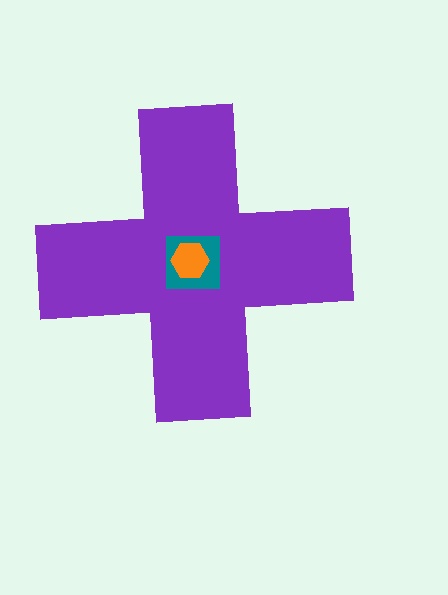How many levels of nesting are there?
3.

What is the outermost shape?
The purple cross.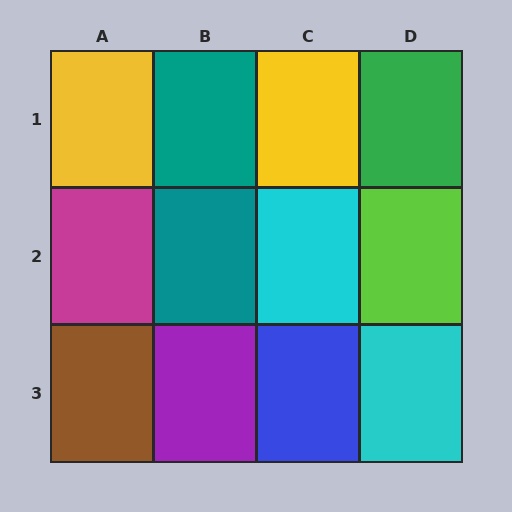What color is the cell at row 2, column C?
Cyan.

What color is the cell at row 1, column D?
Green.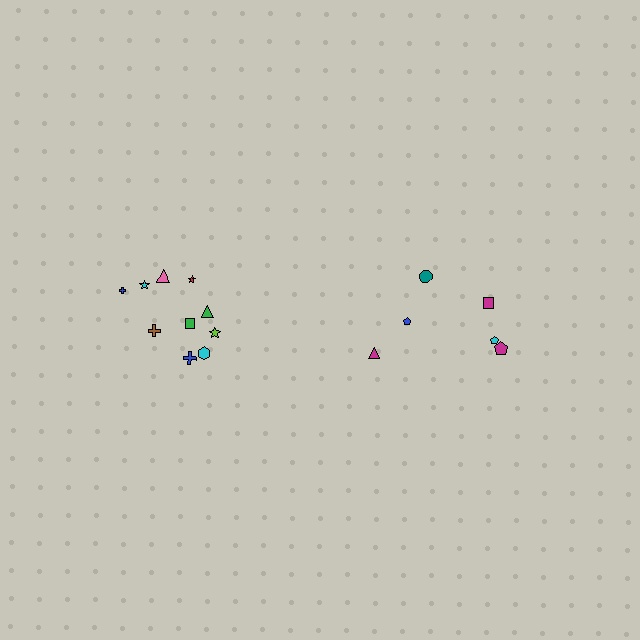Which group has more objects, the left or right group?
The left group.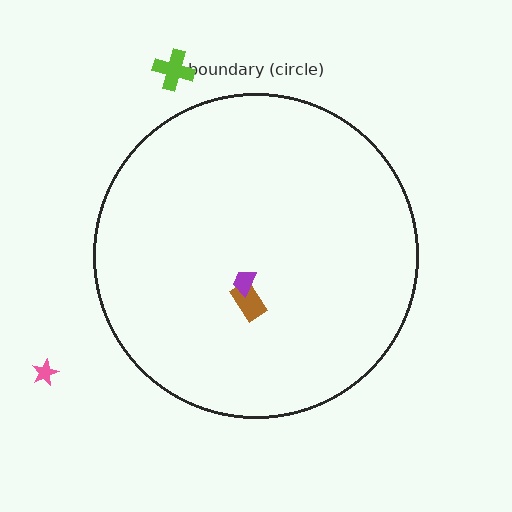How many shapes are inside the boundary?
2 inside, 2 outside.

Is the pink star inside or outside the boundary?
Outside.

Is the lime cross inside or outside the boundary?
Outside.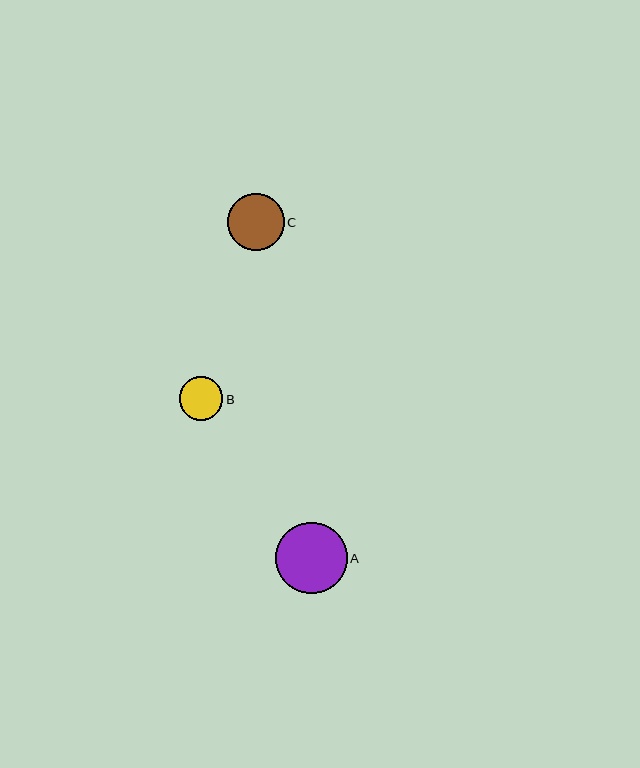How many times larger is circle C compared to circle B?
Circle C is approximately 1.3 times the size of circle B.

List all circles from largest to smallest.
From largest to smallest: A, C, B.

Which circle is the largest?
Circle A is the largest with a size of approximately 71 pixels.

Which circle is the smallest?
Circle B is the smallest with a size of approximately 43 pixels.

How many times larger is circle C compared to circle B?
Circle C is approximately 1.3 times the size of circle B.